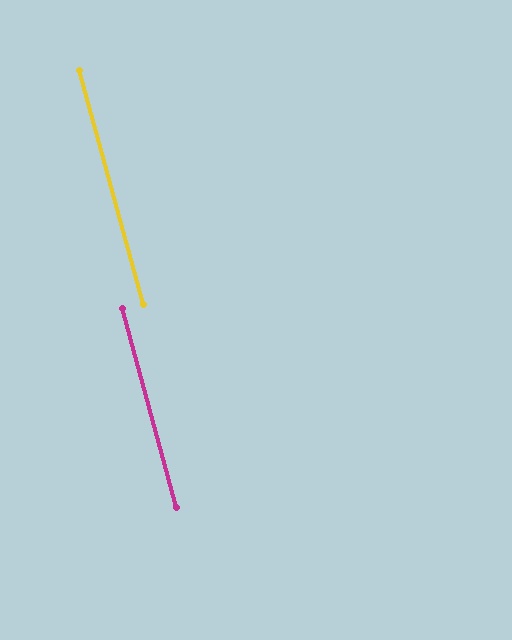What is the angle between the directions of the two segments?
Approximately 0 degrees.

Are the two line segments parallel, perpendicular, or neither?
Parallel — their directions differ by only 0.2°.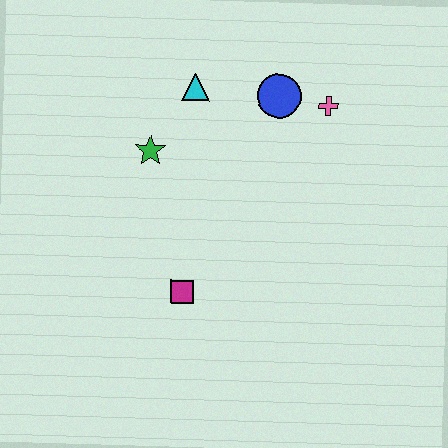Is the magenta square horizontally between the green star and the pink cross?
Yes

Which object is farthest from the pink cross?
The magenta square is farthest from the pink cross.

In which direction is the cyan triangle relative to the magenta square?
The cyan triangle is above the magenta square.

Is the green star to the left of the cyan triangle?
Yes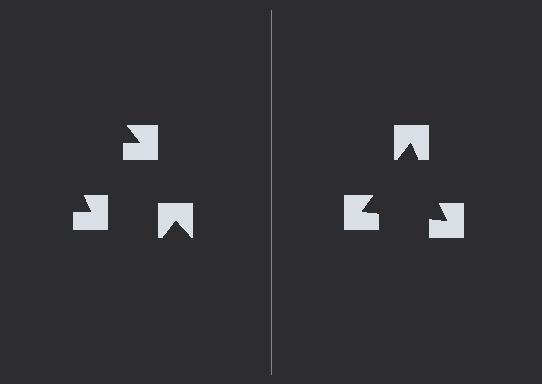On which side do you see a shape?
An illusory triangle appears on the right side. On the left side the wedge cuts are rotated, so no coherent shape forms.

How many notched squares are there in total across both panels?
6 — 3 on each side.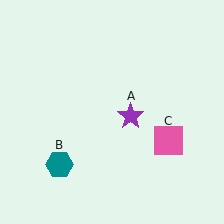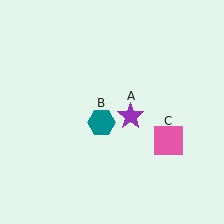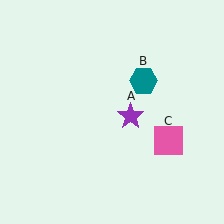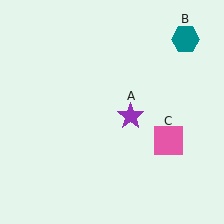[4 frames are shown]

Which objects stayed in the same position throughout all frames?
Purple star (object A) and pink square (object C) remained stationary.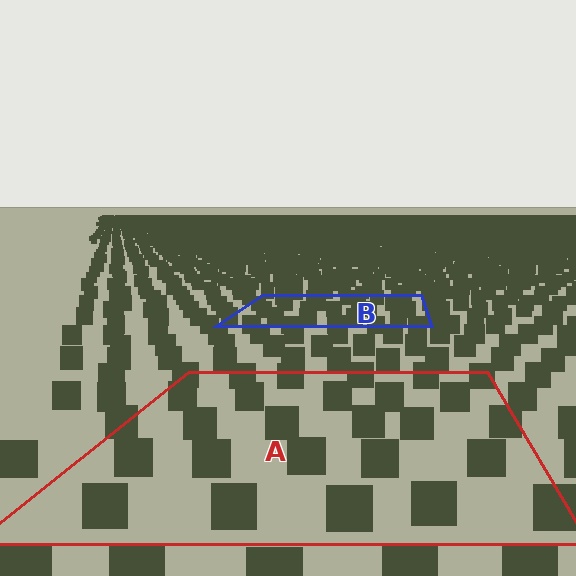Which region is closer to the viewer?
Region A is closer. The texture elements there are larger and more spread out.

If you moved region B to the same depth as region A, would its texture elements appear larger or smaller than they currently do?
They would appear larger. At a closer depth, the same texture elements are projected at a bigger on-screen size.